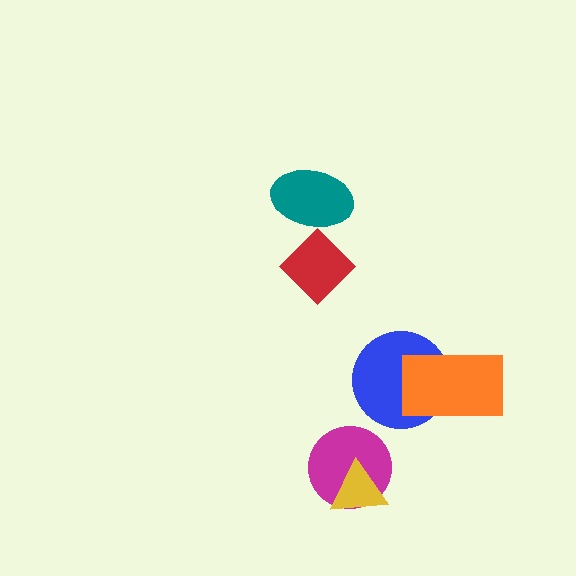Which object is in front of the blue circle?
The orange rectangle is in front of the blue circle.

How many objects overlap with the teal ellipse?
1 object overlaps with the teal ellipse.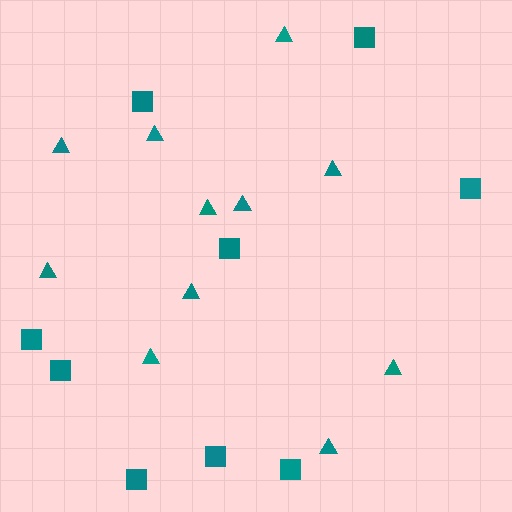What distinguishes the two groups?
There are 2 groups: one group of triangles (11) and one group of squares (9).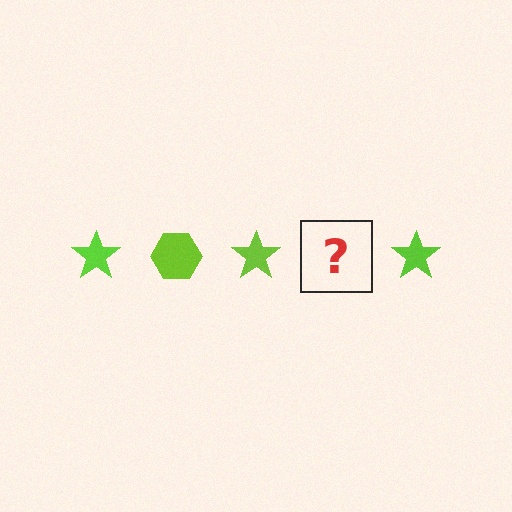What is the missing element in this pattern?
The missing element is a lime hexagon.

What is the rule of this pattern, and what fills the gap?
The rule is that the pattern cycles through star, hexagon shapes in lime. The gap should be filled with a lime hexagon.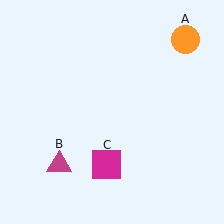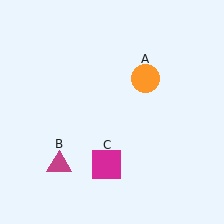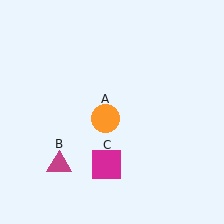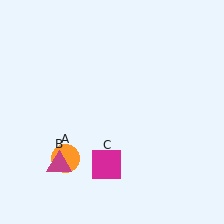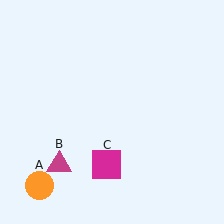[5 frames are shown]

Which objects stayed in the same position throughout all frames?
Magenta triangle (object B) and magenta square (object C) remained stationary.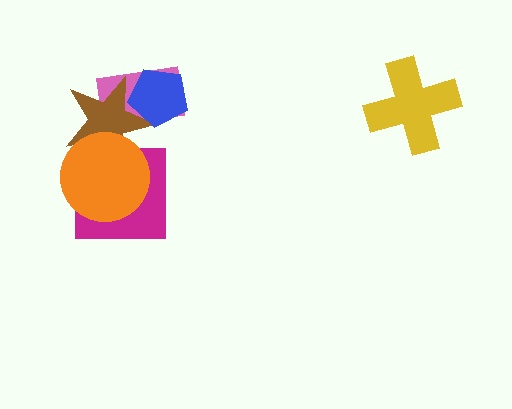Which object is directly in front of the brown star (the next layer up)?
The blue pentagon is directly in front of the brown star.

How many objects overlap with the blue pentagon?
2 objects overlap with the blue pentagon.